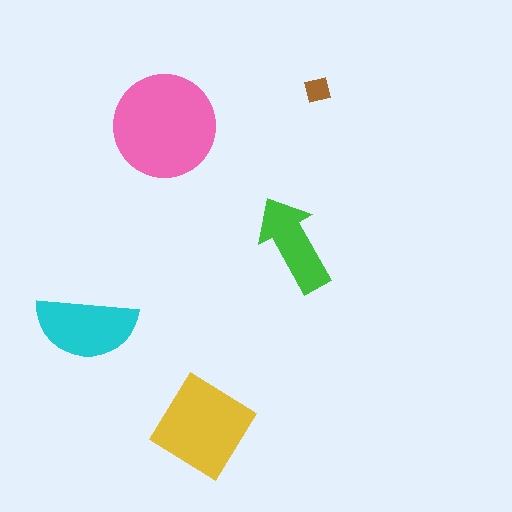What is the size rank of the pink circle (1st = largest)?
1st.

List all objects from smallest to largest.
The brown square, the green arrow, the cyan semicircle, the yellow diamond, the pink circle.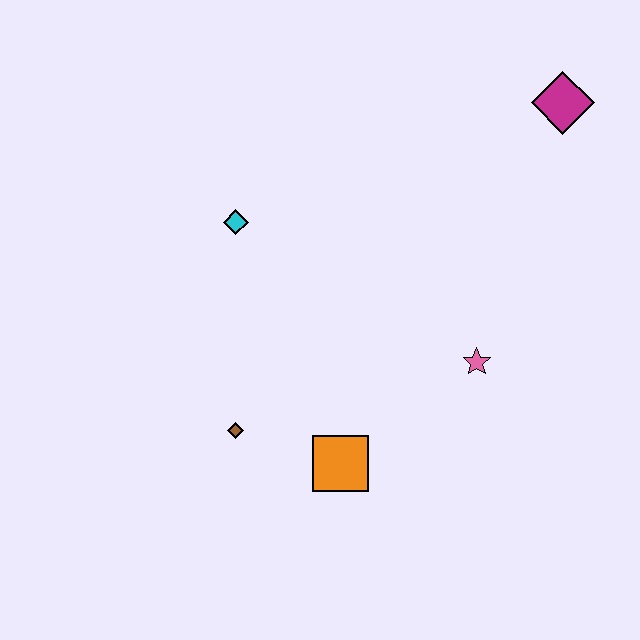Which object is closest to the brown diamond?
The orange square is closest to the brown diamond.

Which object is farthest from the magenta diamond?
The brown diamond is farthest from the magenta diamond.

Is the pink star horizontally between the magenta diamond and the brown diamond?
Yes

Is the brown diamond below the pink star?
Yes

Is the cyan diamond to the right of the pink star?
No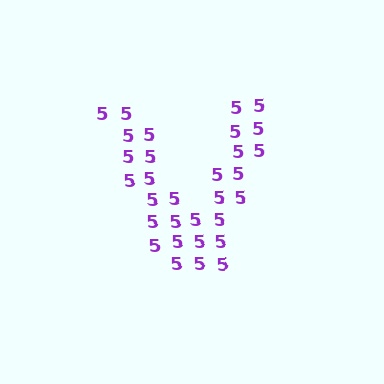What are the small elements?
The small elements are digit 5's.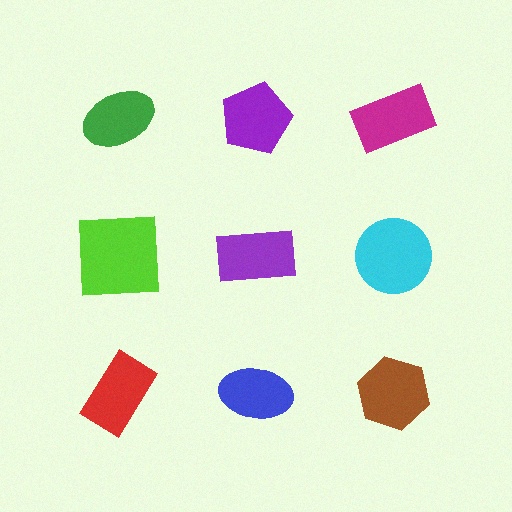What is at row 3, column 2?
A blue ellipse.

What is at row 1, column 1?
A green ellipse.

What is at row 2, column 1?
A lime square.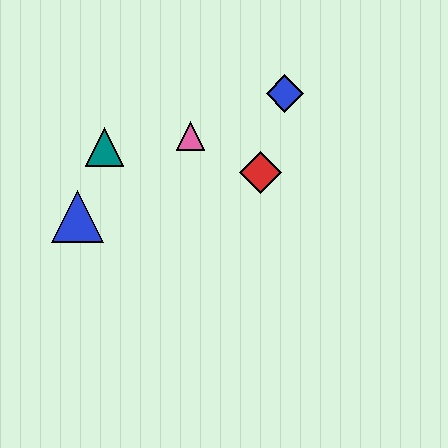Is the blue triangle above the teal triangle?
No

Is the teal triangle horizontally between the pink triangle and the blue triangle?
Yes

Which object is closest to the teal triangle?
The blue triangle is closest to the teal triangle.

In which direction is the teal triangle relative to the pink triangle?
The teal triangle is to the left of the pink triangle.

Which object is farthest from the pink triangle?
The blue triangle is farthest from the pink triangle.